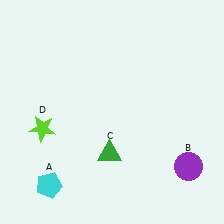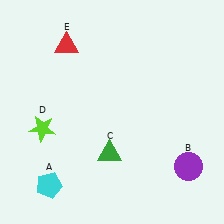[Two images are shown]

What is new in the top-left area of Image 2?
A red triangle (E) was added in the top-left area of Image 2.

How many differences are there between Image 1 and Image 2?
There is 1 difference between the two images.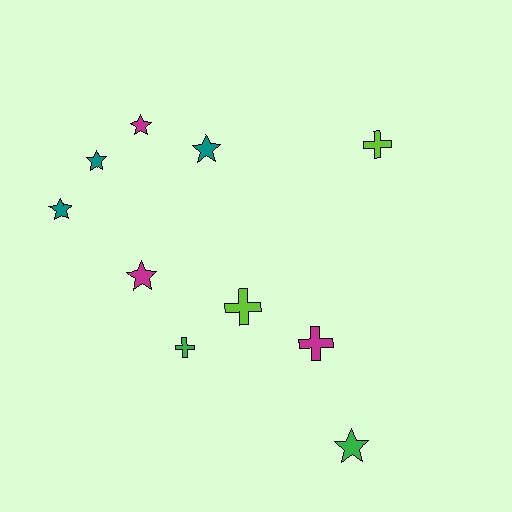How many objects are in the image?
There are 10 objects.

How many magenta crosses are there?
There is 1 magenta cross.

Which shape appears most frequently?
Star, with 6 objects.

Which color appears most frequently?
Teal, with 3 objects.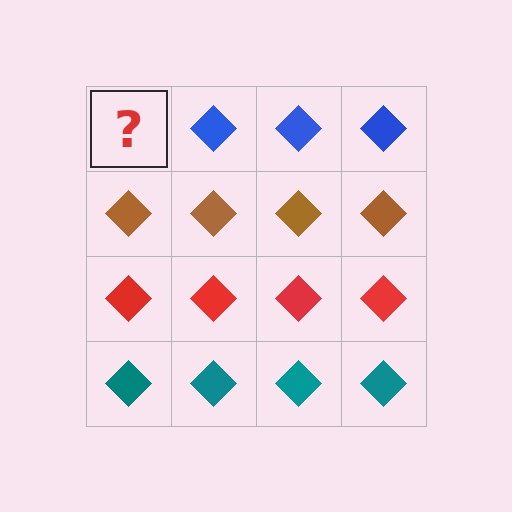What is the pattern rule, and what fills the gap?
The rule is that each row has a consistent color. The gap should be filled with a blue diamond.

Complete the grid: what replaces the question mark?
The question mark should be replaced with a blue diamond.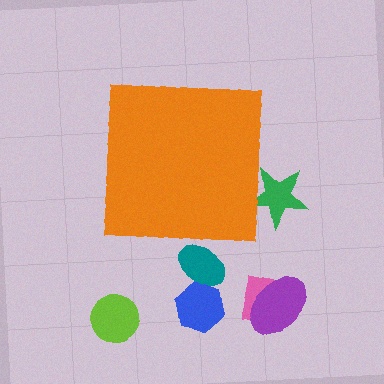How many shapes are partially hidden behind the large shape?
2 shapes are partially hidden.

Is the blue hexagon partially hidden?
No, the blue hexagon is fully visible.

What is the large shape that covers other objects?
An orange square.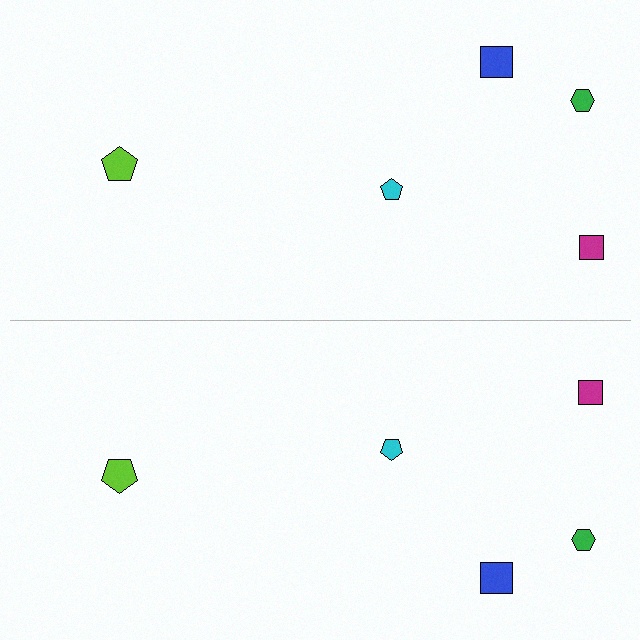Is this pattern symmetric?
Yes, this pattern has bilateral (reflection) symmetry.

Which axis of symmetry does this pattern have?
The pattern has a horizontal axis of symmetry running through the center of the image.